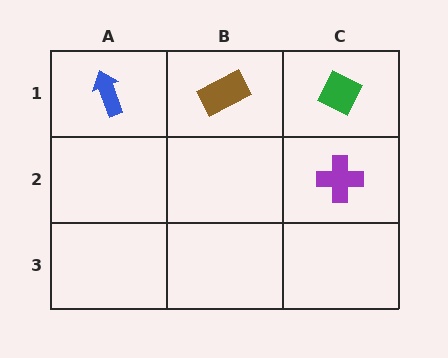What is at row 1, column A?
A blue arrow.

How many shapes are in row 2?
1 shape.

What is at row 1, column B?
A brown rectangle.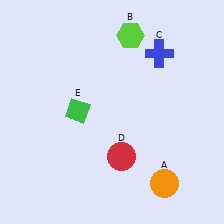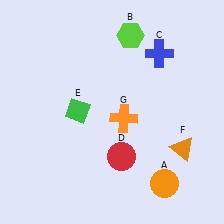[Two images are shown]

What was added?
An orange triangle (F), an orange cross (G) were added in Image 2.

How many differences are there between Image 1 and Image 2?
There are 2 differences between the two images.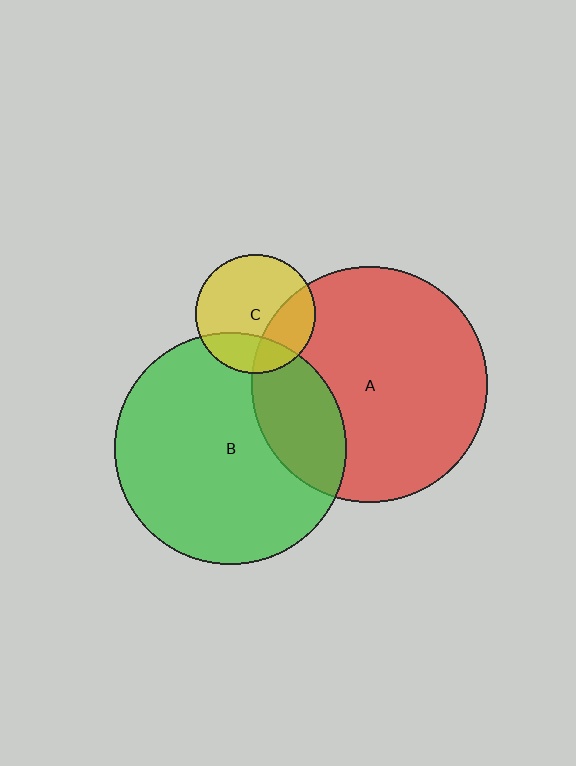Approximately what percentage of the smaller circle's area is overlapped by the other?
Approximately 25%.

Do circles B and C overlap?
Yes.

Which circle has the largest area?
Circle A (red).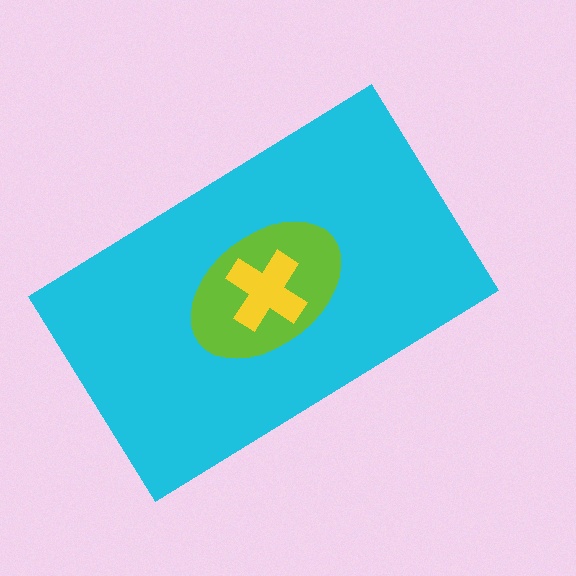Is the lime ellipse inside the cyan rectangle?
Yes.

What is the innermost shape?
The yellow cross.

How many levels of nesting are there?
3.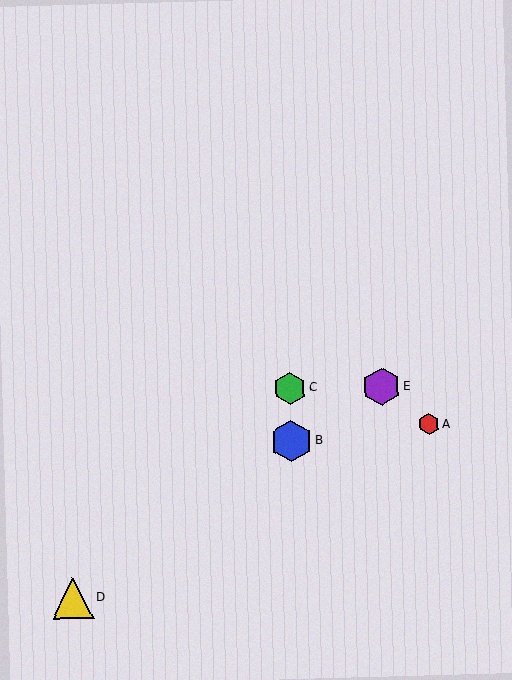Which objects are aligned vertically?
Objects B, C are aligned vertically.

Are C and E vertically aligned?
No, C is at x≈290 and E is at x≈381.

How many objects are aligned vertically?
2 objects (B, C) are aligned vertically.